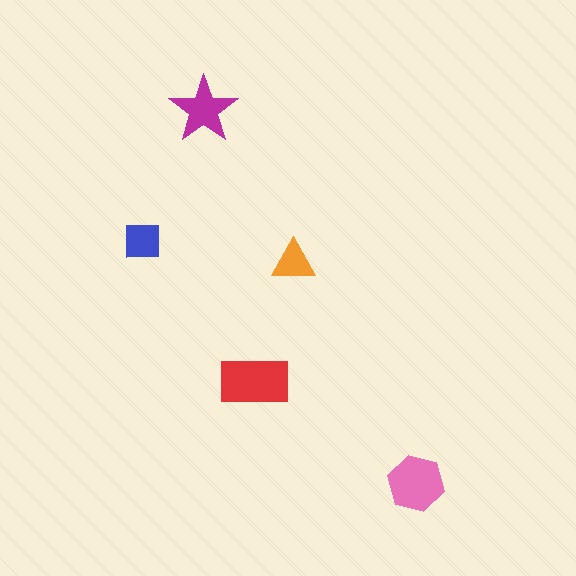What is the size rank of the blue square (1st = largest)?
4th.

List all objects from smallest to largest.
The orange triangle, the blue square, the magenta star, the pink hexagon, the red rectangle.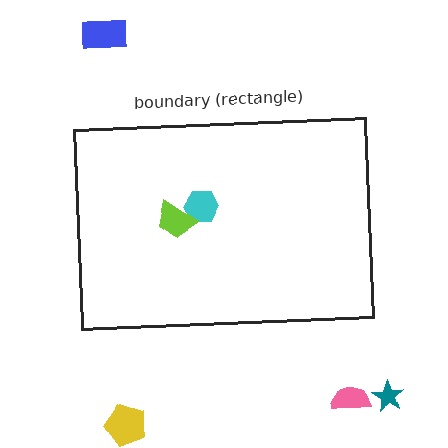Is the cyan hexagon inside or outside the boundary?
Inside.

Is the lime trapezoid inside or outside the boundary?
Inside.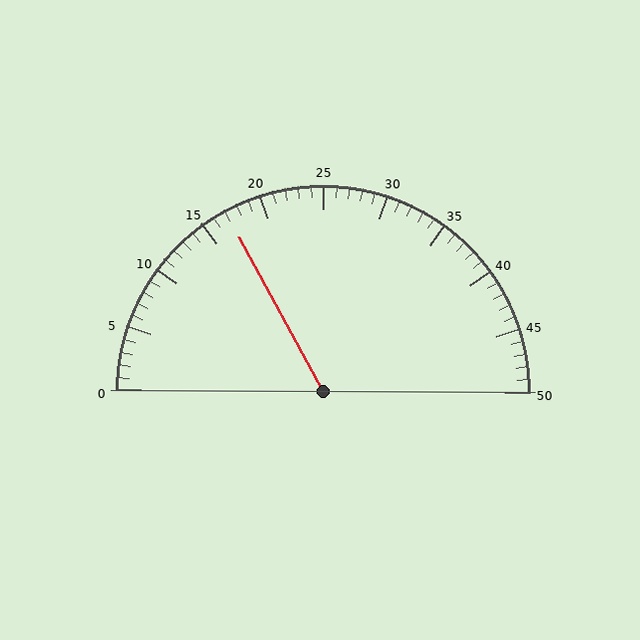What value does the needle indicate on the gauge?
The needle indicates approximately 17.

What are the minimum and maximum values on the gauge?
The gauge ranges from 0 to 50.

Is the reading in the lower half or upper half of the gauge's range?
The reading is in the lower half of the range (0 to 50).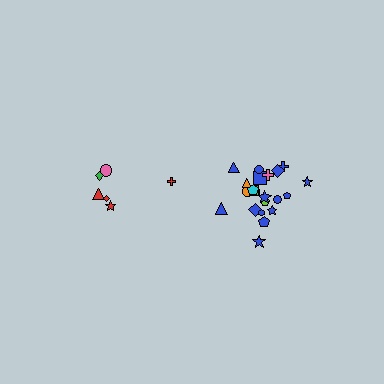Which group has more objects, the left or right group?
The right group.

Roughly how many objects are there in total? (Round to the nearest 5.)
Roughly 30 objects in total.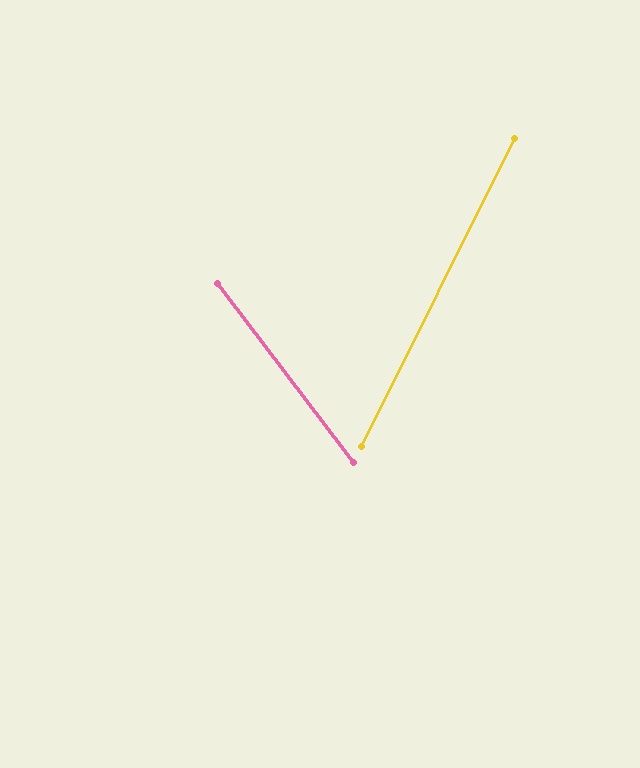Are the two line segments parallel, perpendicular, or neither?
Neither parallel nor perpendicular — they differ by about 64°.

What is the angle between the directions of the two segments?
Approximately 64 degrees.